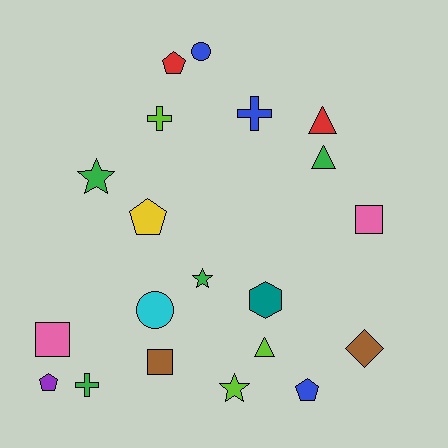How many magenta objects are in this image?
There are no magenta objects.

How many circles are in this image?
There are 2 circles.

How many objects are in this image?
There are 20 objects.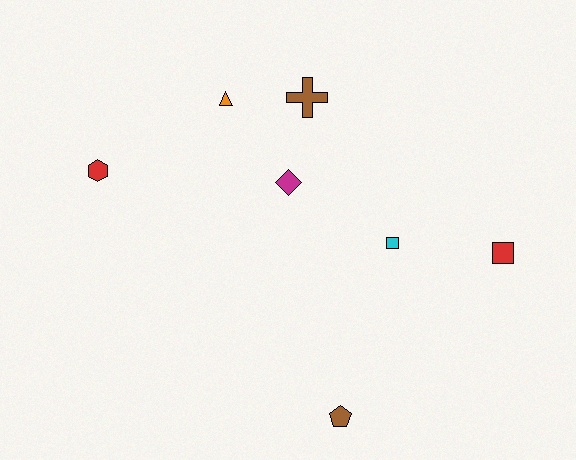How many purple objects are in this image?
There are no purple objects.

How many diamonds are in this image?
There is 1 diamond.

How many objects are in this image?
There are 7 objects.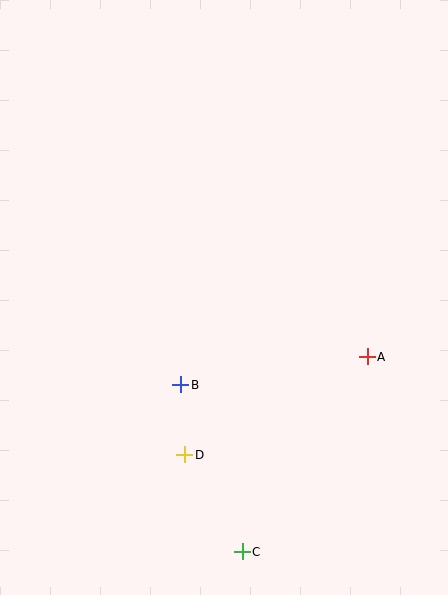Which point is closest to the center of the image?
Point B at (181, 385) is closest to the center.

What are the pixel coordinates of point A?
Point A is at (367, 357).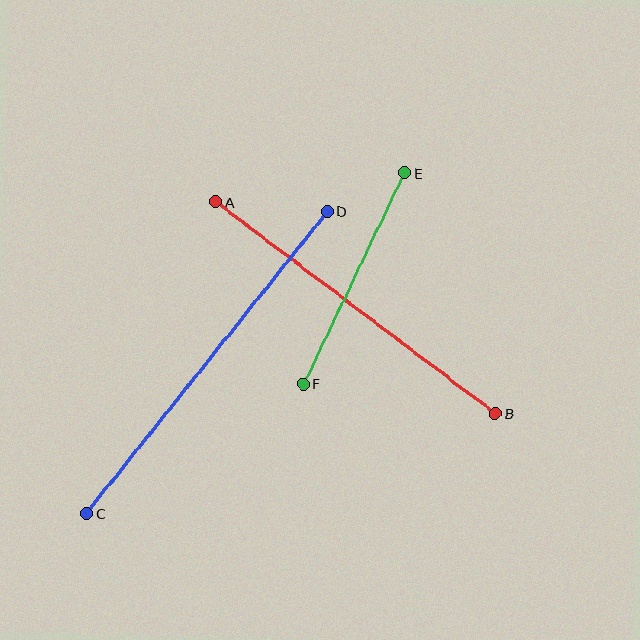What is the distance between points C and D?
The distance is approximately 386 pixels.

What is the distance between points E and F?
The distance is approximately 234 pixels.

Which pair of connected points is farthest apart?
Points C and D are farthest apart.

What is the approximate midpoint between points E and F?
The midpoint is at approximately (354, 278) pixels.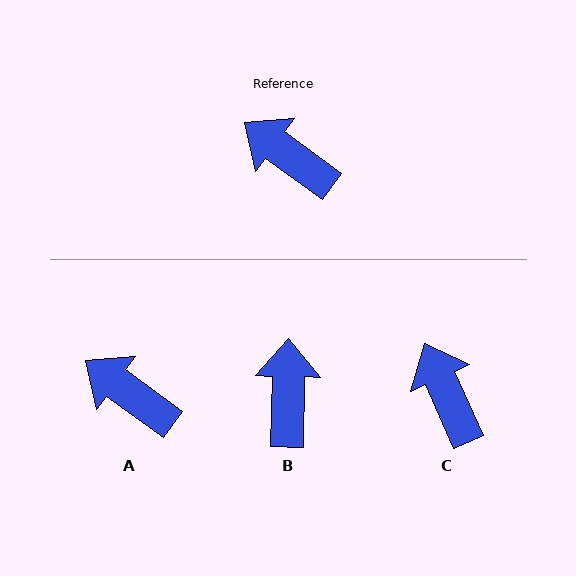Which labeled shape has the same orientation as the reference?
A.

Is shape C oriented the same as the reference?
No, it is off by about 30 degrees.